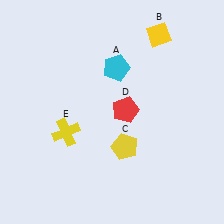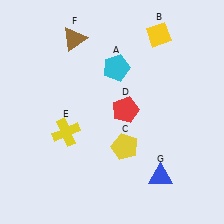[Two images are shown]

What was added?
A brown triangle (F), a blue triangle (G) were added in Image 2.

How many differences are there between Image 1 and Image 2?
There are 2 differences between the two images.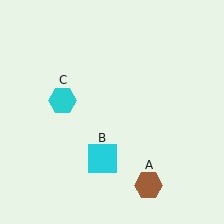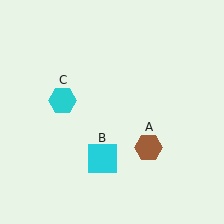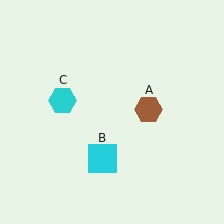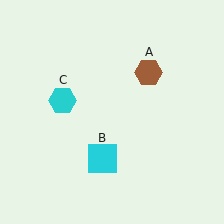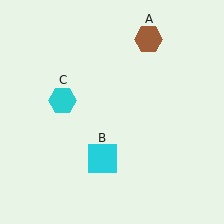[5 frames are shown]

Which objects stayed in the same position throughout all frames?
Cyan square (object B) and cyan hexagon (object C) remained stationary.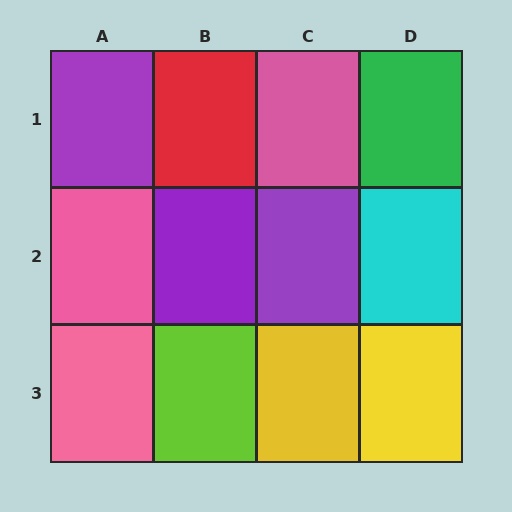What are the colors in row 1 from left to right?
Purple, red, pink, green.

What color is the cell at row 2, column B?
Purple.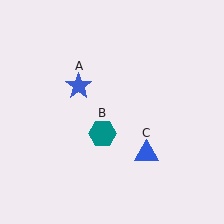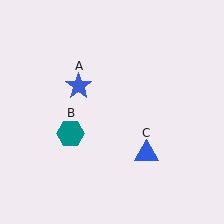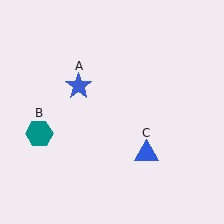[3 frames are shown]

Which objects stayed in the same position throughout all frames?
Blue star (object A) and blue triangle (object C) remained stationary.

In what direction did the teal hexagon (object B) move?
The teal hexagon (object B) moved left.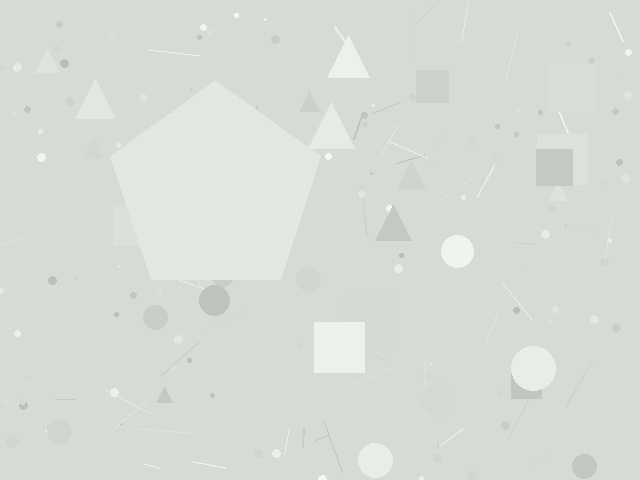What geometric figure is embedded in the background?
A pentagon is embedded in the background.